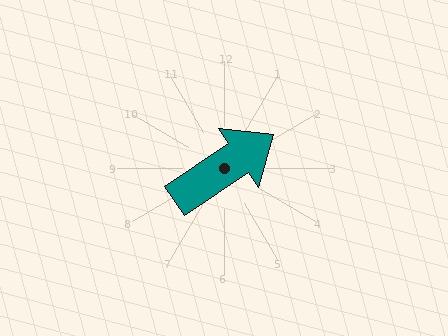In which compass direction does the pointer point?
Northeast.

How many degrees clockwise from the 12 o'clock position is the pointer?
Approximately 56 degrees.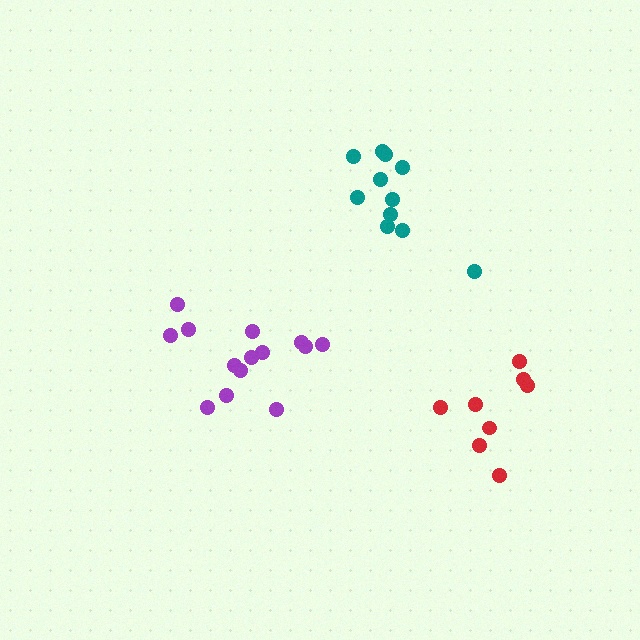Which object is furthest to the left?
The purple cluster is leftmost.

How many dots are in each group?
Group 1: 11 dots, Group 2: 14 dots, Group 3: 8 dots (33 total).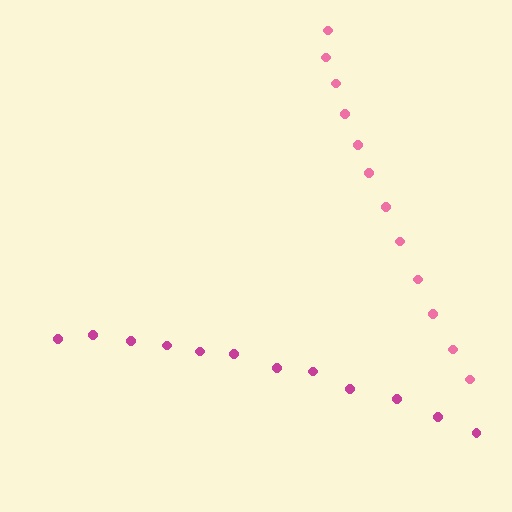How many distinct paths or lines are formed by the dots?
There are 2 distinct paths.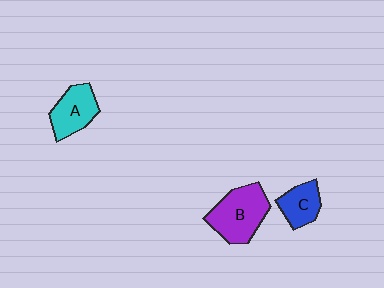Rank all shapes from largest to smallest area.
From largest to smallest: B (purple), A (cyan), C (blue).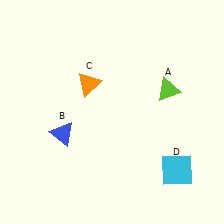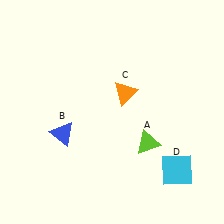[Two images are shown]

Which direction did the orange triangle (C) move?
The orange triangle (C) moved right.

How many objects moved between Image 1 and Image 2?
2 objects moved between the two images.